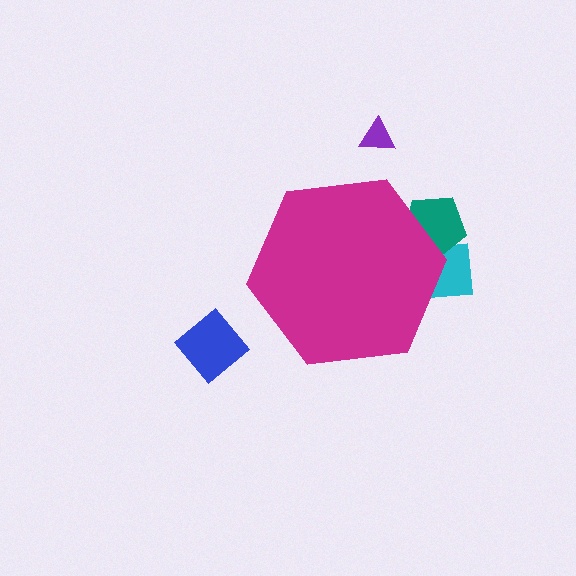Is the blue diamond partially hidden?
No, the blue diamond is fully visible.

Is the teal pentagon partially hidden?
Yes, the teal pentagon is partially hidden behind the magenta hexagon.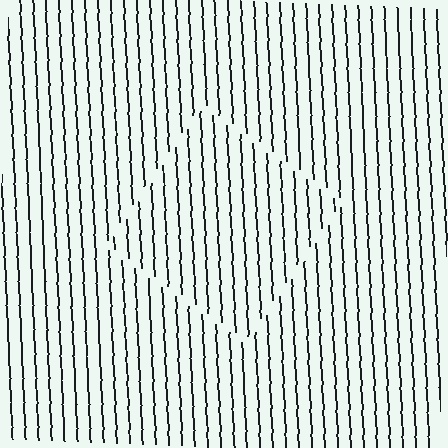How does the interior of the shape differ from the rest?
The interior of the shape contains the same grating, shifted by half a period — the contour is defined by the phase discontinuity where line-ends from the inner and outer gratings abut.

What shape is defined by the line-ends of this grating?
An illusory square. The interior of the shape contains the same grating, shifted by half a period — the contour is defined by the phase discontinuity where line-ends from the inner and outer gratings abut.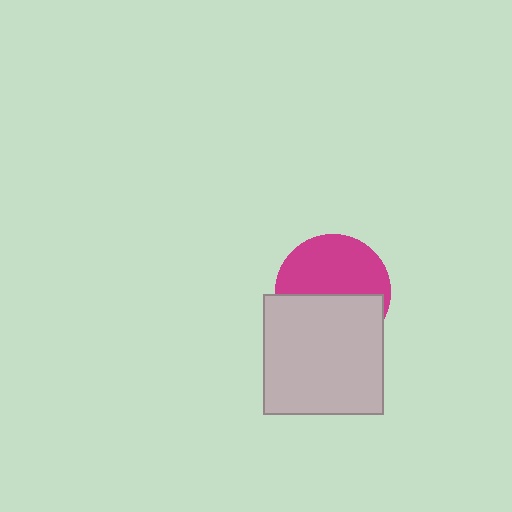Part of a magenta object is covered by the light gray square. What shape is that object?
It is a circle.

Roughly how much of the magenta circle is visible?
About half of it is visible (roughly 53%).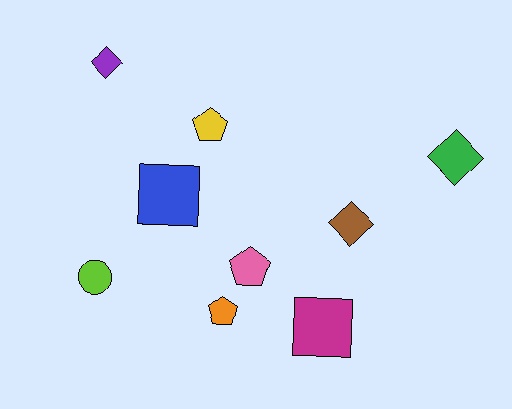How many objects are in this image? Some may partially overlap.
There are 9 objects.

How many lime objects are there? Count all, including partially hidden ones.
There is 1 lime object.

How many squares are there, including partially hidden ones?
There are 2 squares.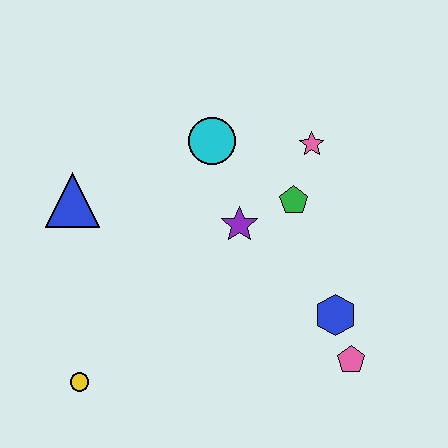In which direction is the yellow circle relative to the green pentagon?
The yellow circle is to the left of the green pentagon.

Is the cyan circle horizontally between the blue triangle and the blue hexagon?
Yes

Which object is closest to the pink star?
The green pentagon is closest to the pink star.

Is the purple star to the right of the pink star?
No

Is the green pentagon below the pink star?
Yes